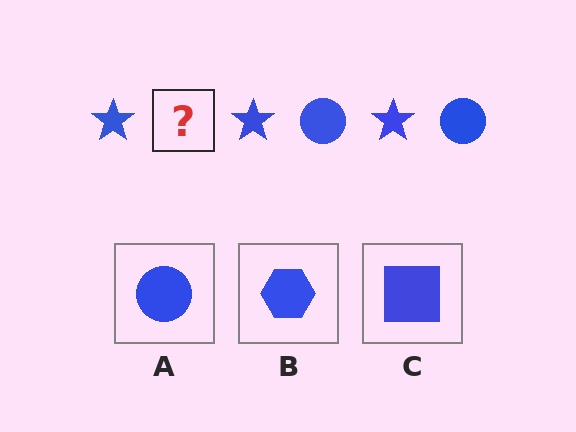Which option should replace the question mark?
Option A.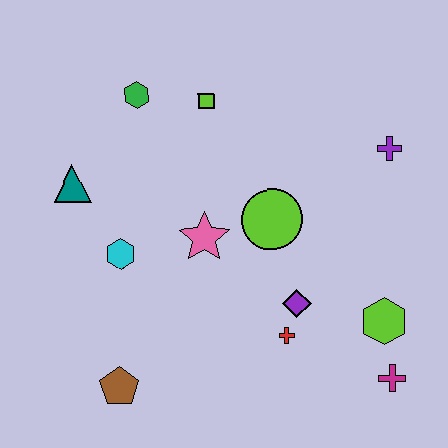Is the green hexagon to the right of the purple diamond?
No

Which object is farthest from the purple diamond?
The green hexagon is farthest from the purple diamond.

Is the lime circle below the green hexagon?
Yes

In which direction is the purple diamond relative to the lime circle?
The purple diamond is below the lime circle.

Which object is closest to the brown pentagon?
The cyan hexagon is closest to the brown pentagon.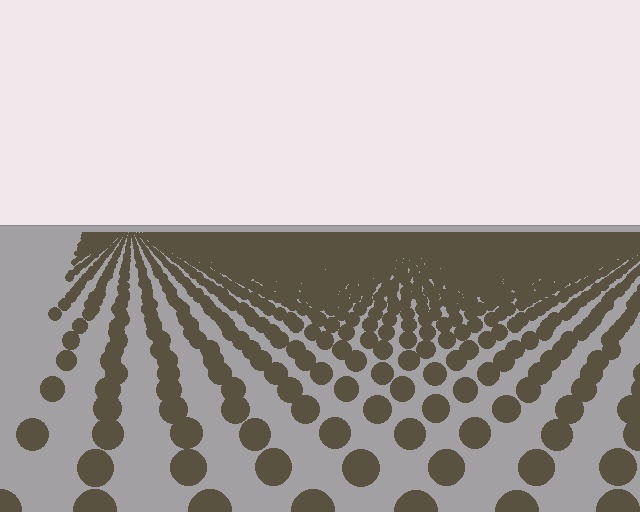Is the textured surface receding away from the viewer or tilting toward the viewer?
The surface is receding away from the viewer. Texture elements get smaller and denser toward the top.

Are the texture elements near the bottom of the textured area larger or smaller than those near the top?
Larger. Near the bottom, elements are closer to the viewer and appear at a bigger on-screen size.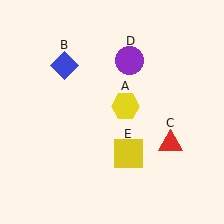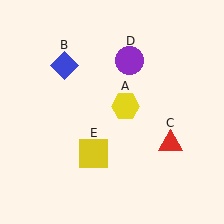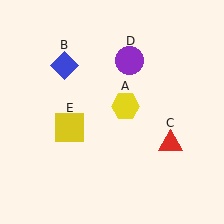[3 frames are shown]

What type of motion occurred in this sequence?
The yellow square (object E) rotated clockwise around the center of the scene.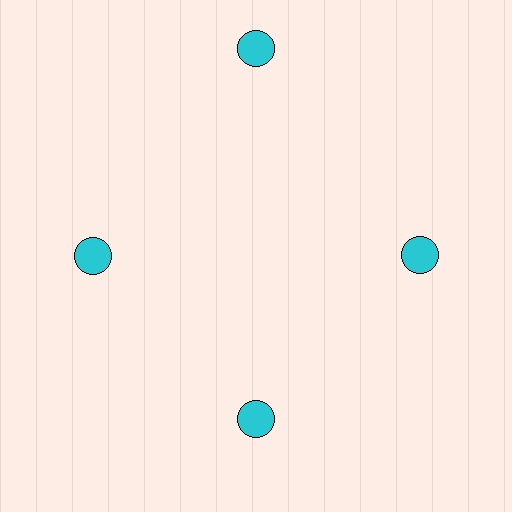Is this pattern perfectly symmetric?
No. The 4 cyan circles are arranged in a ring, but one element near the 12 o'clock position is pushed outward from the center, breaking the 4-fold rotational symmetry.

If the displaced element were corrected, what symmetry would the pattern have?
It would have 4-fold rotational symmetry — the pattern would map onto itself every 90 degrees.